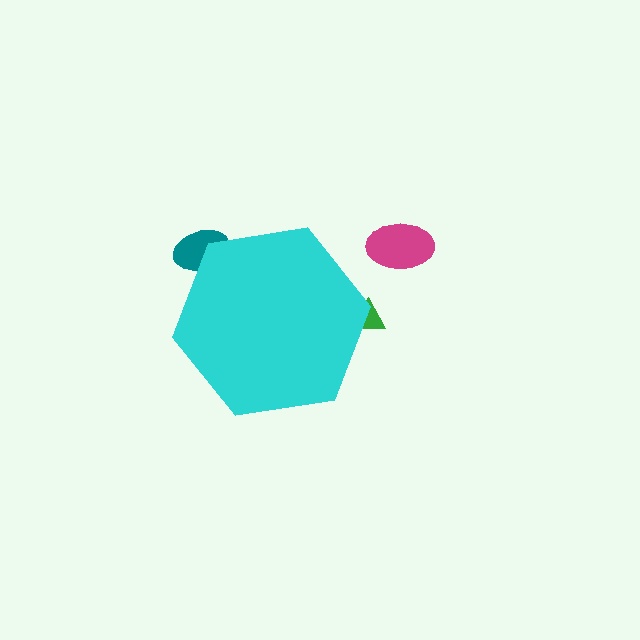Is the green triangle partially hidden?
Yes, the green triangle is partially hidden behind the cyan hexagon.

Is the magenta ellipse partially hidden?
No, the magenta ellipse is fully visible.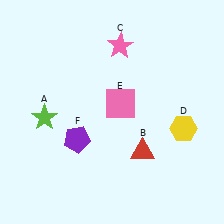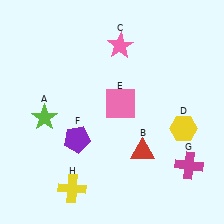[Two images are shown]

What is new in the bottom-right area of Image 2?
A magenta cross (G) was added in the bottom-right area of Image 2.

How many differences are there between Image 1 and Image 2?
There are 2 differences between the two images.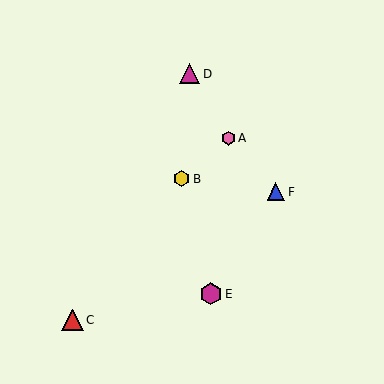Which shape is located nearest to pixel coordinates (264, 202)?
The blue triangle (labeled F) at (276, 192) is nearest to that location.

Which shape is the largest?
The magenta hexagon (labeled E) is the largest.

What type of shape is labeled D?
Shape D is a magenta triangle.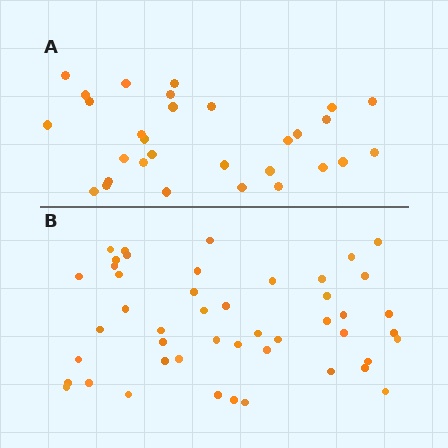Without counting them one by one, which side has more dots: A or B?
Region B (the bottom region) has more dots.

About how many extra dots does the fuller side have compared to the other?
Region B has approximately 15 more dots than region A.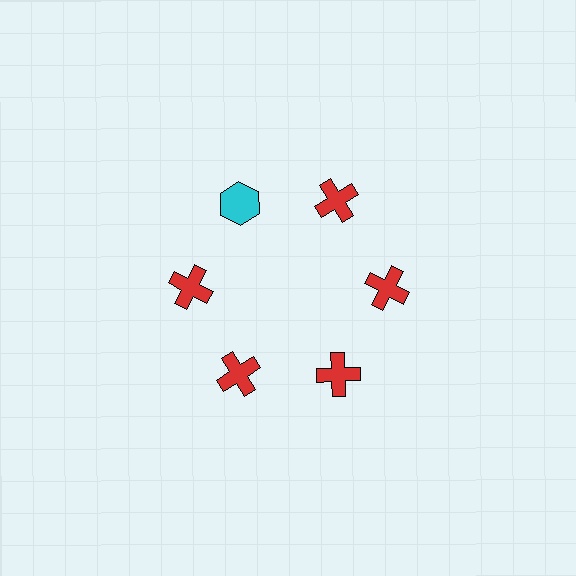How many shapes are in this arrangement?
There are 6 shapes arranged in a ring pattern.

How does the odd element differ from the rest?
It differs in both color (cyan instead of red) and shape (hexagon instead of cross).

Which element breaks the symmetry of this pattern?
The cyan hexagon at roughly the 11 o'clock position breaks the symmetry. All other shapes are red crosses.